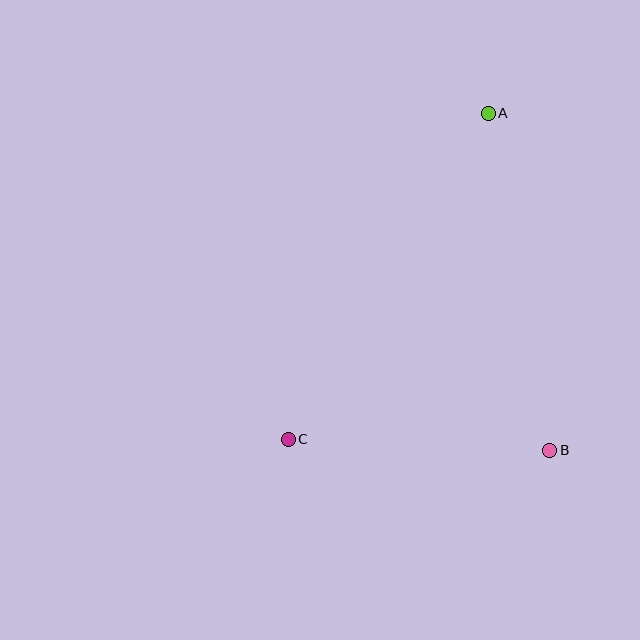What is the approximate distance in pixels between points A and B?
The distance between A and B is approximately 343 pixels.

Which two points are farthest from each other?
Points A and C are farthest from each other.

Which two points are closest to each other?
Points B and C are closest to each other.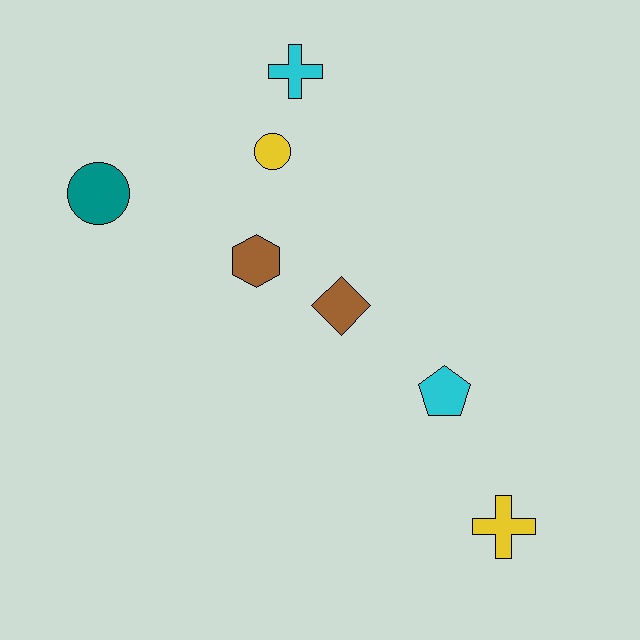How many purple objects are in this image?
There are no purple objects.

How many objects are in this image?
There are 7 objects.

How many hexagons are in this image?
There is 1 hexagon.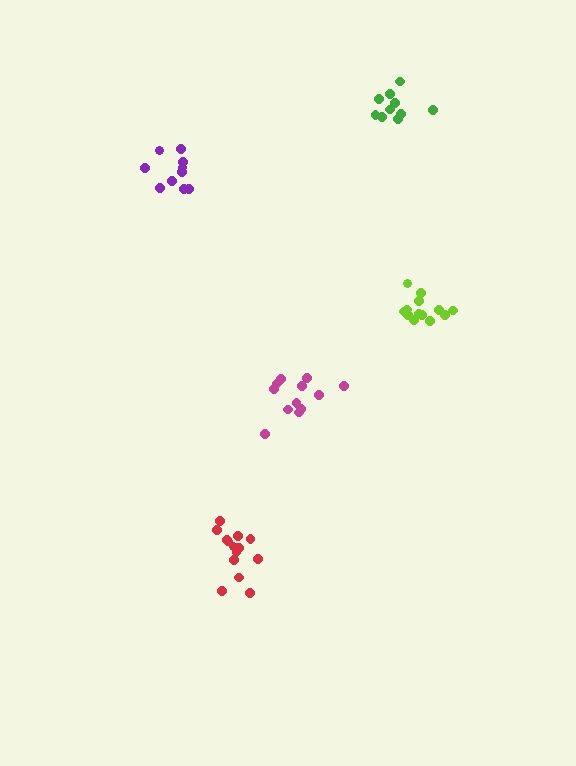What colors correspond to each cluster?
The clusters are colored: purple, green, red, lime, magenta.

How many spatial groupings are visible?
There are 5 spatial groupings.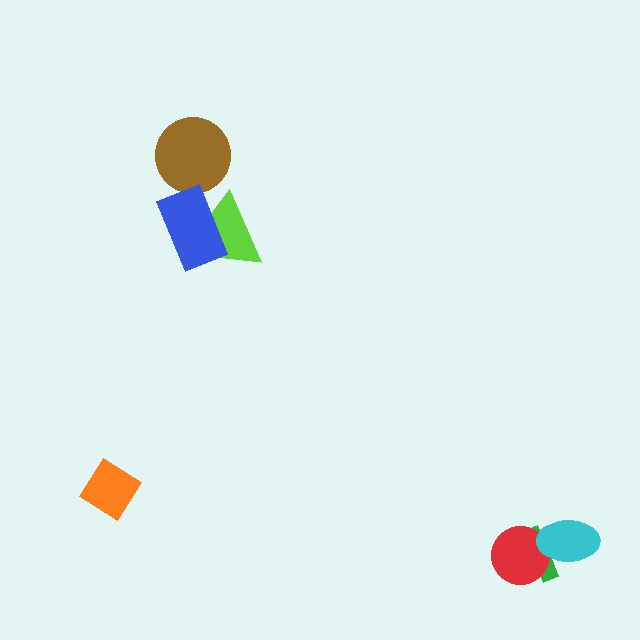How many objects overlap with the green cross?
2 objects overlap with the green cross.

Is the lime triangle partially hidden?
Yes, it is partially covered by another shape.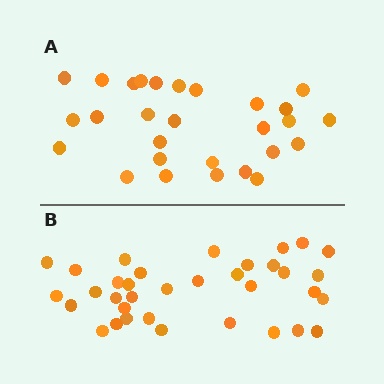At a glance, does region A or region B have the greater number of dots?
Region B (the bottom region) has more dots.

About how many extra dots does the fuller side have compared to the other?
Region B has roughly 8 or so more dots than region A.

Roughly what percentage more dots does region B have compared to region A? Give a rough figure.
About 25% more.